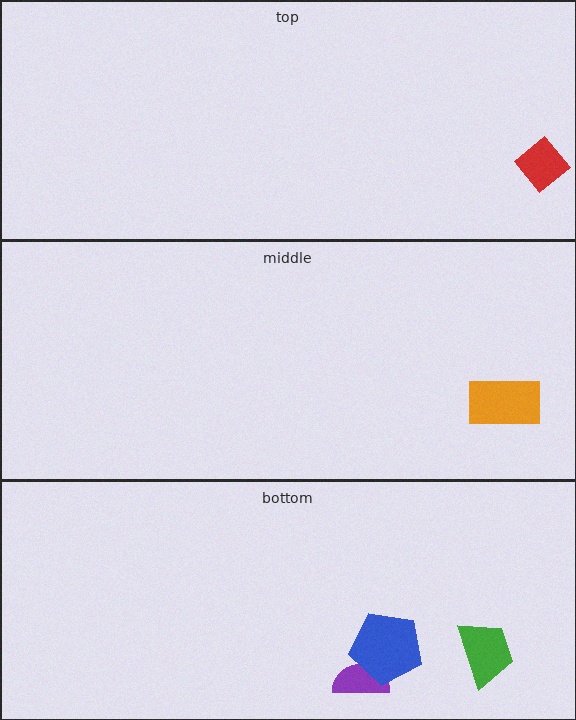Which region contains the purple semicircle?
The bottom region.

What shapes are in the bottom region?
The green trapezoid, the purple semicircle, the blue pentagon.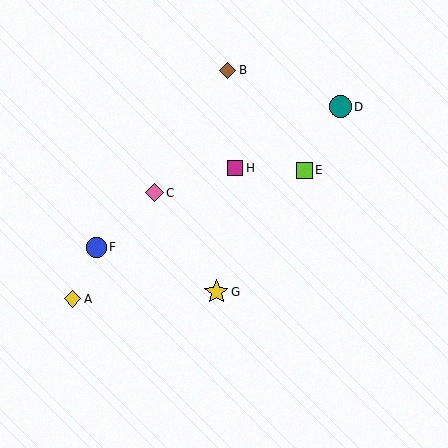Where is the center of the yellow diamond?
The center of the yellow diamond is at (72, 299).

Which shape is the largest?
The yellow star (labeled G) is the largest.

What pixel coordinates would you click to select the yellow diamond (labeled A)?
Click at (72, 299) to select the yellow diamond A.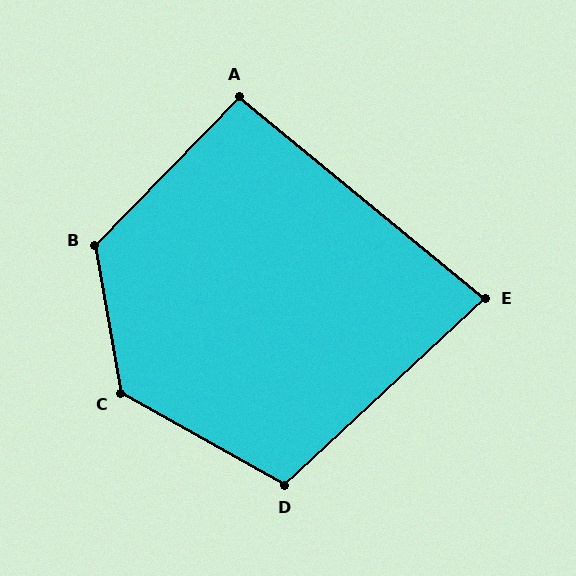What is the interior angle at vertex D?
Approximately 108 degrees (obtuse).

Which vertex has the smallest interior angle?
E, at approximately 82 degrees.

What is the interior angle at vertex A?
Approximately 95 degrees (approximately right).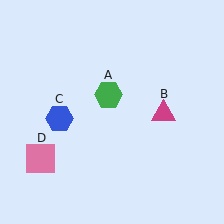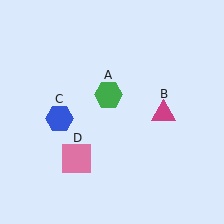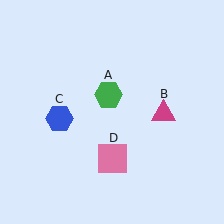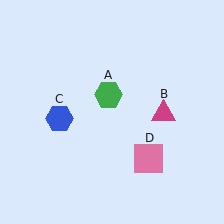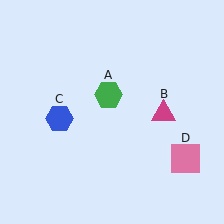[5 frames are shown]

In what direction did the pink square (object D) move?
The pink square (object D) moved right.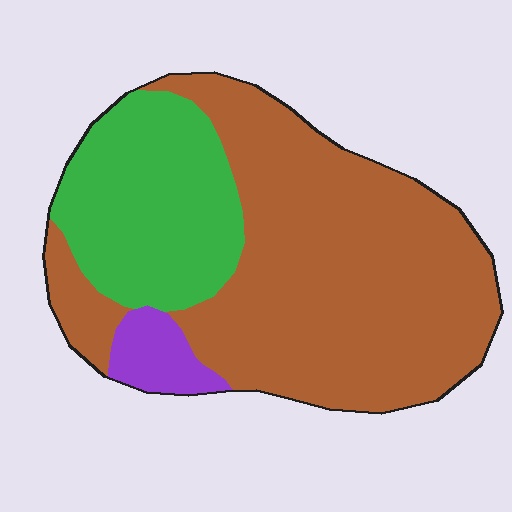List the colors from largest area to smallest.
From largest to smallest: brown, green, purple.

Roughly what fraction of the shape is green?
Green takes up about one quarter (1/4) of the shape.